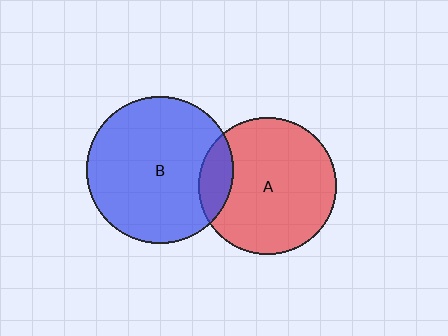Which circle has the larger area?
Circle B (blue).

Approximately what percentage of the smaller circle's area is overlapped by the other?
Approximately 15%.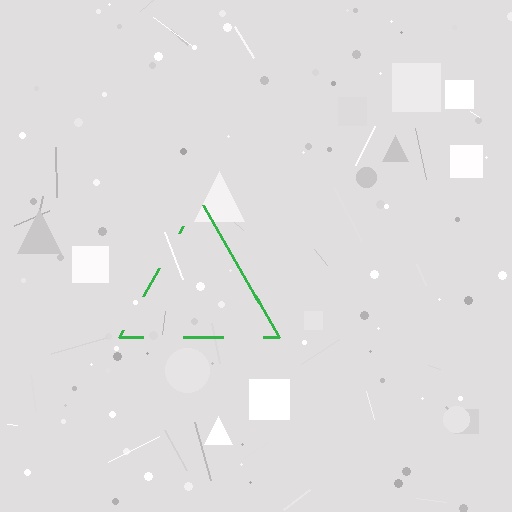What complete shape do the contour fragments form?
The contour fragments form a triangle.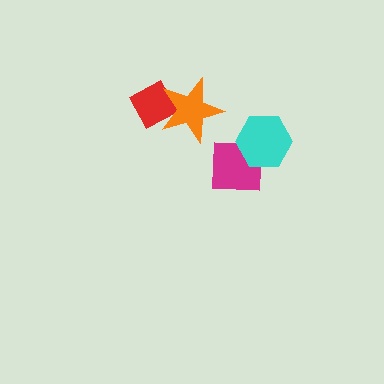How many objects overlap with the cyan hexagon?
1 object overlaps with the cyan hexagon.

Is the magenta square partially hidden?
Yes, it is partially covered by another shape.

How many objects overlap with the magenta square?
1 object overlaps with the magenta square.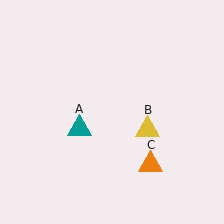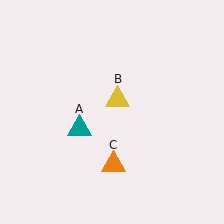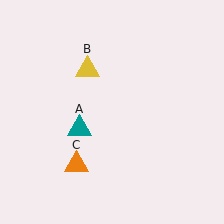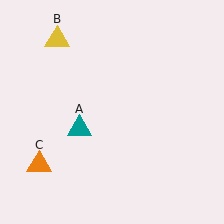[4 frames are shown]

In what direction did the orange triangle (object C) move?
The orange triangle (object C) moved left.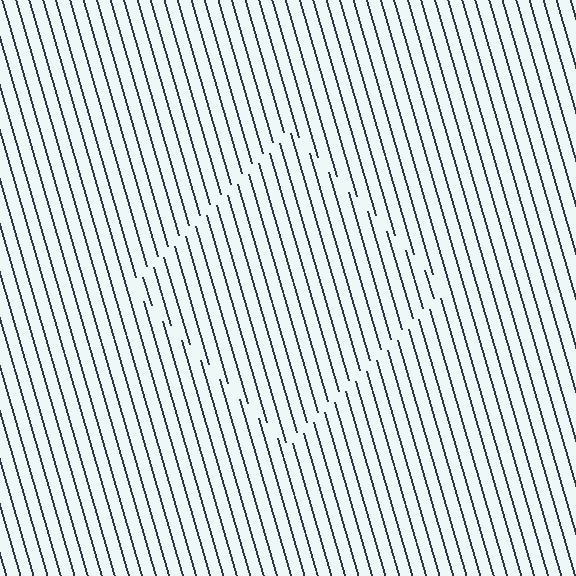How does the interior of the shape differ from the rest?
The interior of the shape contains the same grating, shifted by half a period — the contour is defined by the phase discontinuity where line-ends from the inner and outer gratings abut.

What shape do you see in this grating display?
An illusory square. The interior of the shape contains the same grating, shifted by half a period — the contour is defined by the phase discontinuity where line-ends from the inner and outer gratings abut.